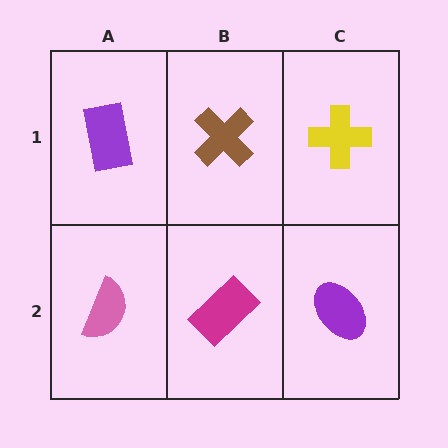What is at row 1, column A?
A purple rectangle.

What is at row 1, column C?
A yellow cross.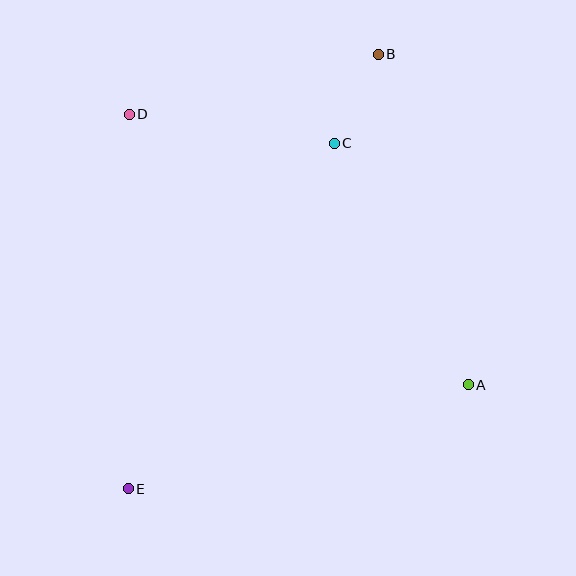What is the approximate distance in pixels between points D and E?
The distance between D and E is approximately 375 pixels.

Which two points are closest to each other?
Points B and C are closest to each other.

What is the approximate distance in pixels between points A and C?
The distance between A and C is approximately 276 pixels.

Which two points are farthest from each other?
Points B and E are farthest from each other.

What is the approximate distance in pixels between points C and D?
The distance between C and D is approximately 207 pixels.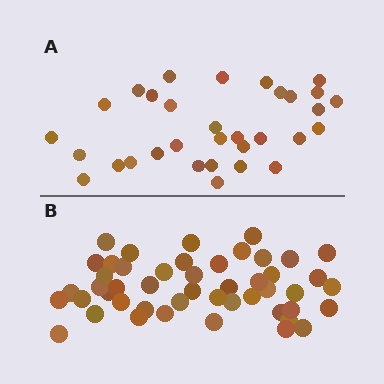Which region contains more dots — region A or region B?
Region B (the bottom region) has more dots.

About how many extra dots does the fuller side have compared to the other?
Region B has approximately 15 more dots than region A.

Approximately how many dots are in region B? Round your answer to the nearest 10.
About 50 dots. (The exact count is 48, which rounds to 50.)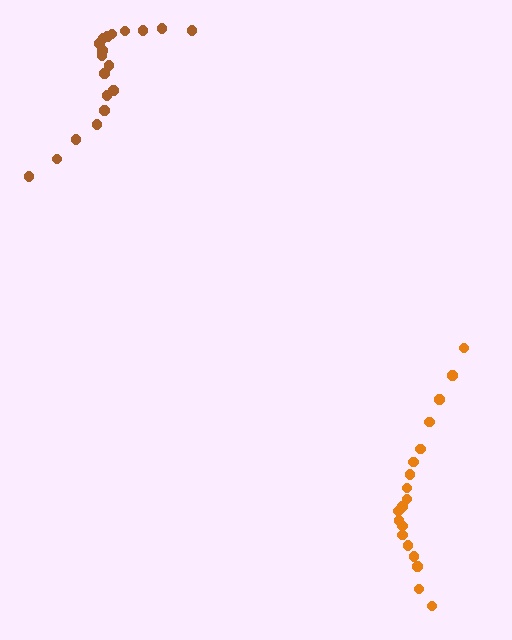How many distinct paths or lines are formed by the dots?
There are 2 distinct paths.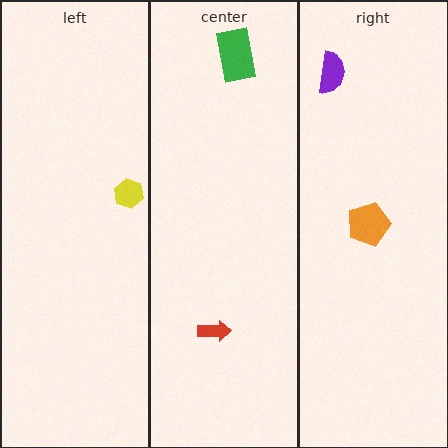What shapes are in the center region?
The green rectangle, the red arrow.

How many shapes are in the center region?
2.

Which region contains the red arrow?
The center region.